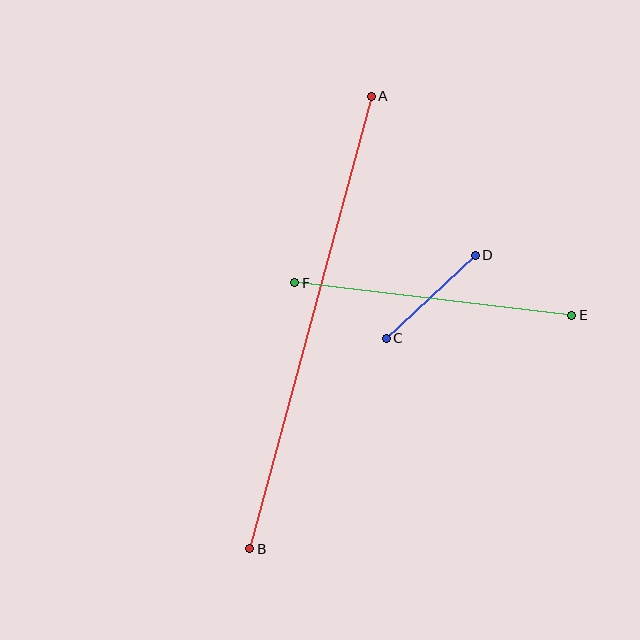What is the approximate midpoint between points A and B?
The midpoint is at approximately (311, 323) pixels.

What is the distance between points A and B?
The distance is approximately 468 pixels.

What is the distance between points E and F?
The distance is approximately 279 pixels.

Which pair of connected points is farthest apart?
Points A and B are farthest apart.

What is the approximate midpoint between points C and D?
The midpoint is at approximately (431, 297) pixels.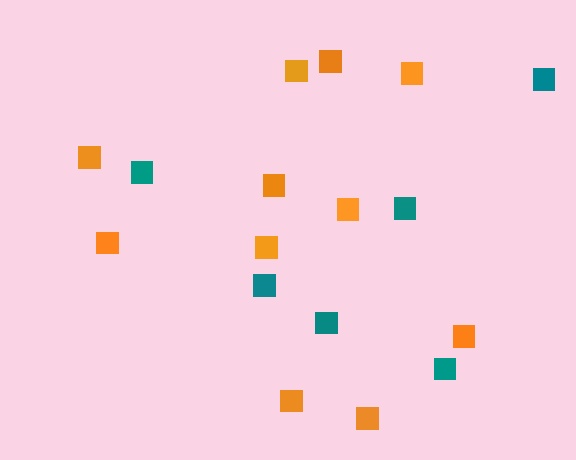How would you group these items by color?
There are 2 groups: one group of teal squares (6) and one group of orange squares (11).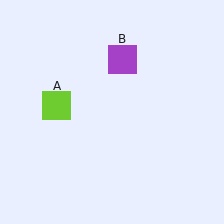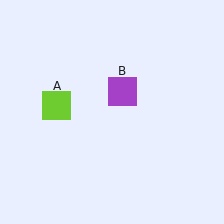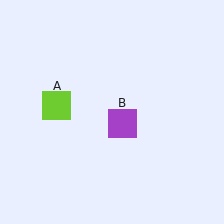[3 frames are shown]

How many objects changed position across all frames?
1 object changed position: purple square (object B).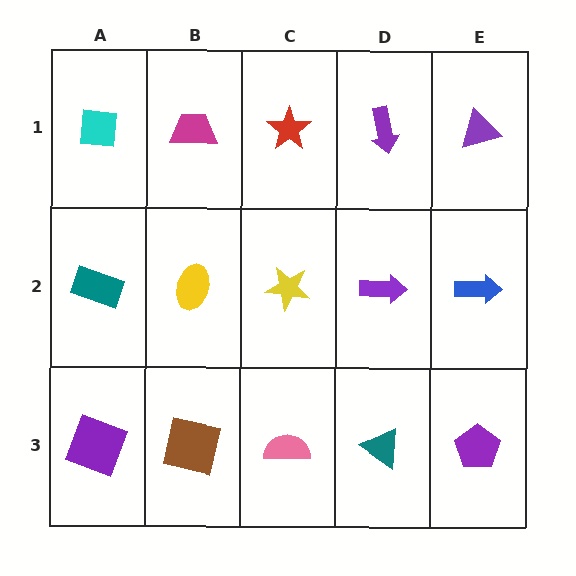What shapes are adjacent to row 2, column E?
A purple triangle (row 1, column E), a purple pentagon (row 3, column E), a purple arrow (row 2, column D).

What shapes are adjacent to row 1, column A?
A teal rectangle (row 2, column A), a magenta trapezoid (row 1, column B).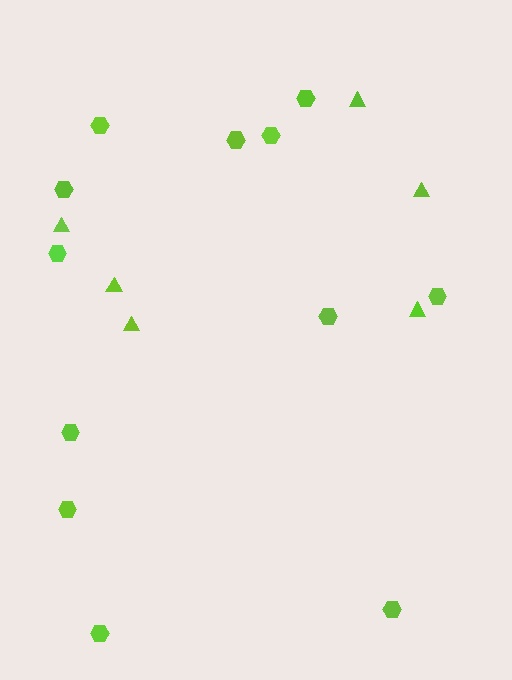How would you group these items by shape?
There are 2 groups: one group of hexagons (12) and one group of triangles (6).